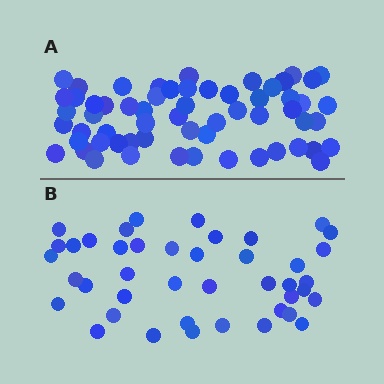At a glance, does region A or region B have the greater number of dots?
Region A (the top region) has more dots.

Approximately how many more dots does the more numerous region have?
Region A has approximately 20 more dots than region B.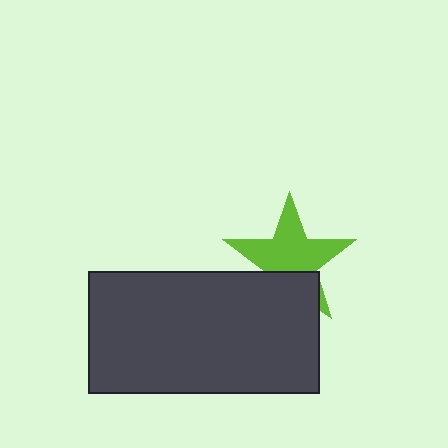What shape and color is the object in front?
The object in front is a dark gray rectangle.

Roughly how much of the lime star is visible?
Most of it is visible (roughly 68%).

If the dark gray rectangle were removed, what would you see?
You would see the complete lime star.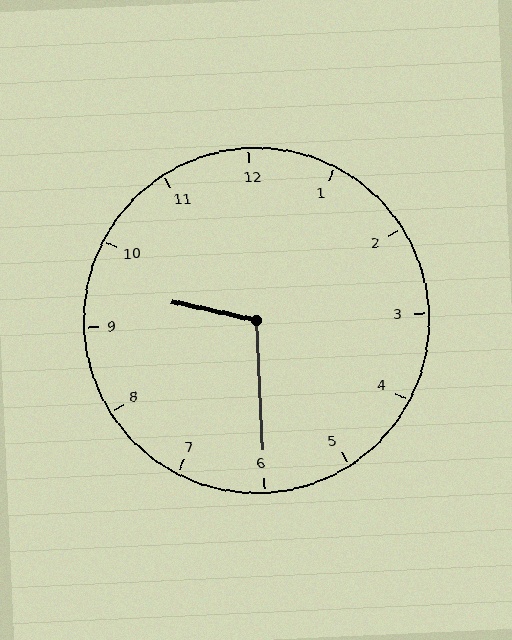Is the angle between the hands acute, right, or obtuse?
It is obtuse.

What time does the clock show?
9:30.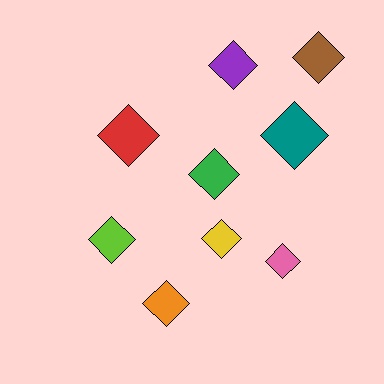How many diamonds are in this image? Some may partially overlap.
There are 9 diamonds.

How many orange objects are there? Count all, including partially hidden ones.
There is 1 orange object.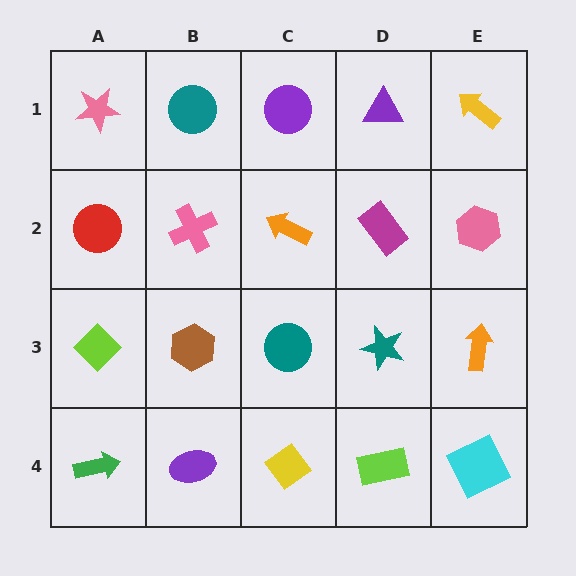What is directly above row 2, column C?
A purple circle.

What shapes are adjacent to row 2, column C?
A purple circle (row 1, column C), a teal circle (row 3, column C), a pink cross (row 2, column B), a magenta rectangle (row 2, column D).